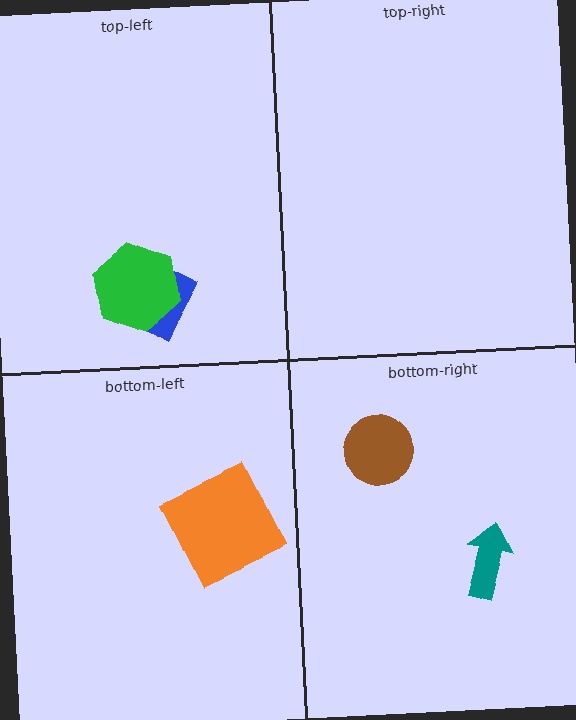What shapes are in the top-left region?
The blue diamond, the green hexagon.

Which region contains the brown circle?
The bottom-right region.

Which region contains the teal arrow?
The bottom-right region.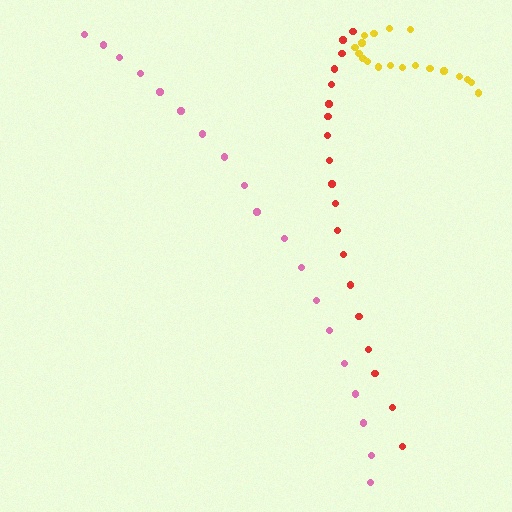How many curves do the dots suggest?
There are 3 distinct paths.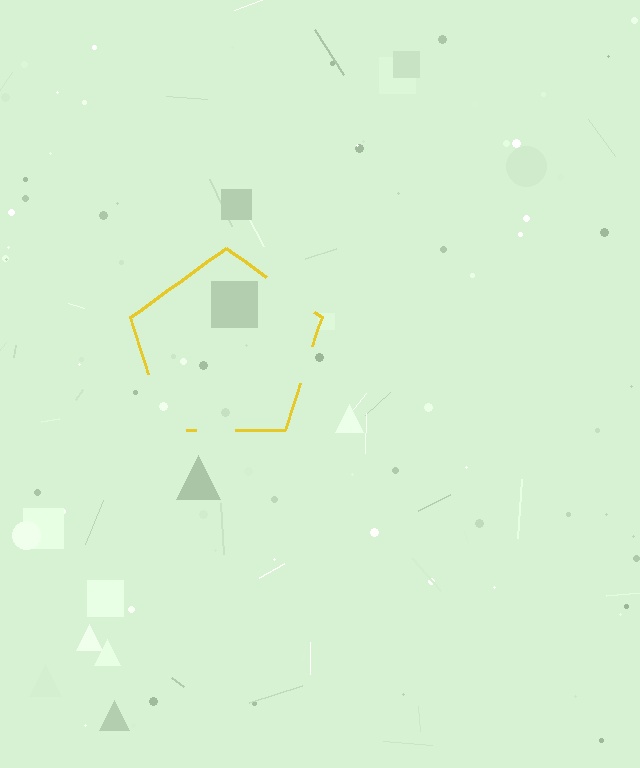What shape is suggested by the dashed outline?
The dashed outline suggests a pentagon.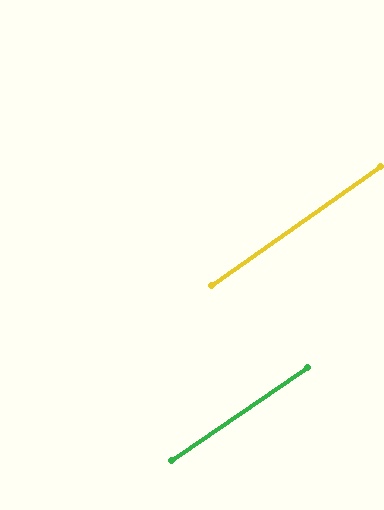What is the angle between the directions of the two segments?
Approximately 1 degree.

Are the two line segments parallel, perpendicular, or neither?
Parallel — their directions differ by only 0.6°.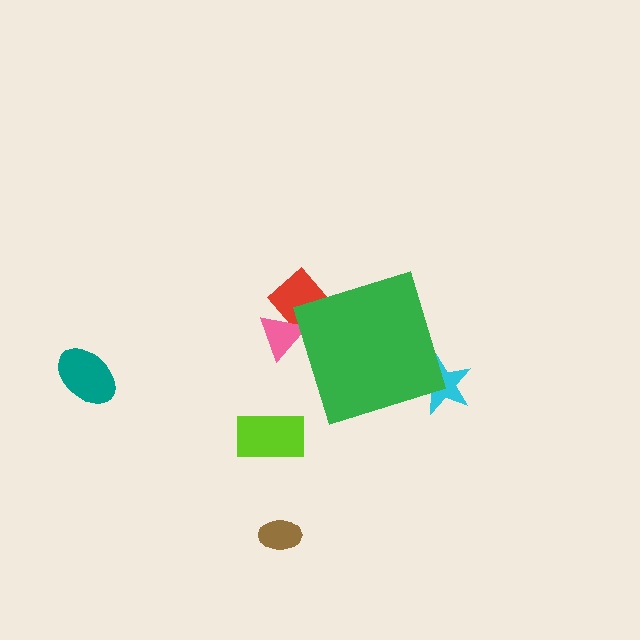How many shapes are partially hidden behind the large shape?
3 shapes are partially hidden.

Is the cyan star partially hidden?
Yes, the cyan star is partially hidden behind the green diamond.